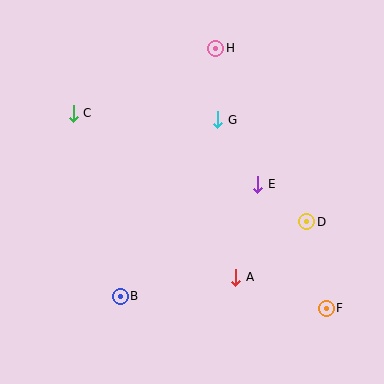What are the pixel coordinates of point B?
Point B is at (120, 296).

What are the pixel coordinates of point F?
Point F is at (326, 308).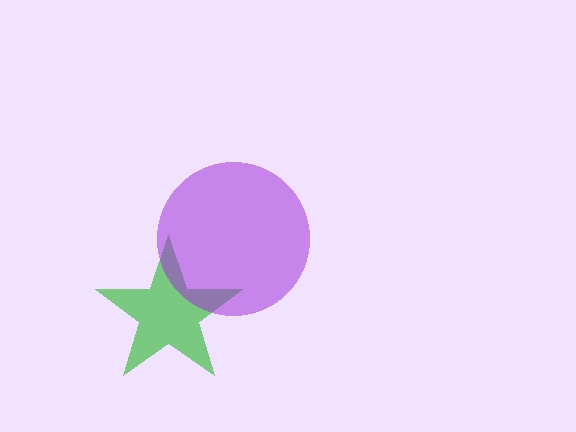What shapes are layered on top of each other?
The layered shapes are: a green star, a purple circle.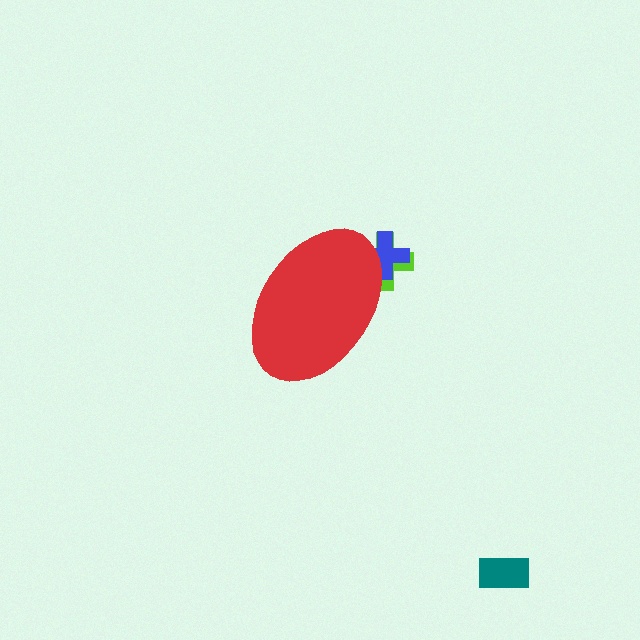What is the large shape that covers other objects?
A red ellipse.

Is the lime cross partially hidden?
Yes, the lime cross is partially hidden behind the red ellipse.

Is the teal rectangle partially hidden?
No, the teal rectangle is fully visible.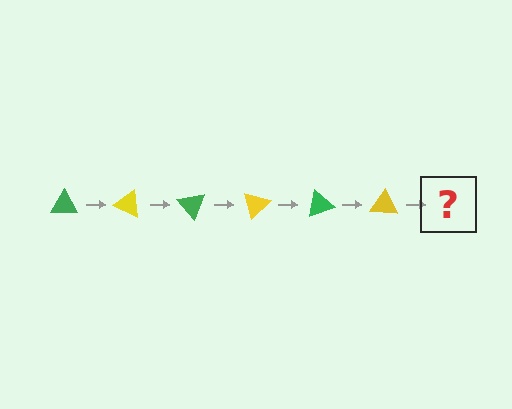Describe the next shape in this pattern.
It should be a green triangle, rotated 150 degrees from the start.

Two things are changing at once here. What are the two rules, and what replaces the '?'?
The two rules are that it rotates 25 degrees each step and the color cycles through green and yellow. The '?' should be a green triangle, rotated 150 degrees from the start.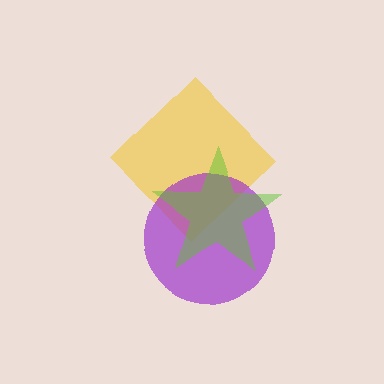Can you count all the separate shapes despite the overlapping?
Yes, there are 3 separate shapes.